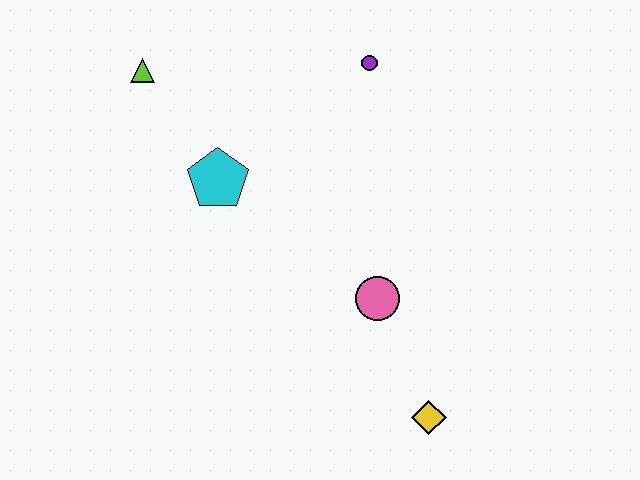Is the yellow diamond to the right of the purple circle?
Yes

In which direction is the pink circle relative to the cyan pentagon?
The pink circle is to the right of the cyan pentagon.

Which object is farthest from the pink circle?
The lime triangle is farthest from the pink circle.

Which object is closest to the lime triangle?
The cyan pentagon is closest to the lime triangle.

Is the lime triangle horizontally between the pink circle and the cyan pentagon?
No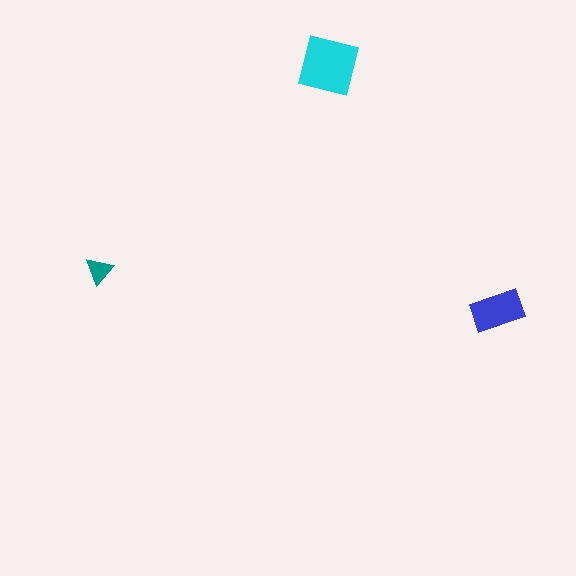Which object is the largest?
The cyan square.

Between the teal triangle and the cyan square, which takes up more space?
The cyan square.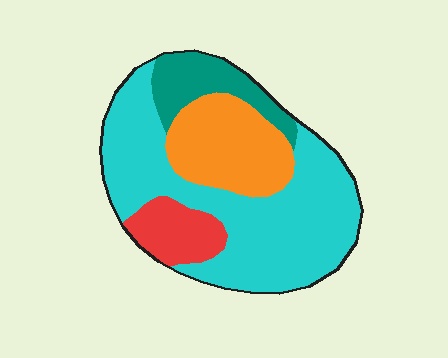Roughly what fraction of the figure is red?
Red covers roughly 10% of the figure.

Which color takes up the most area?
Cyan, at roughly 55%.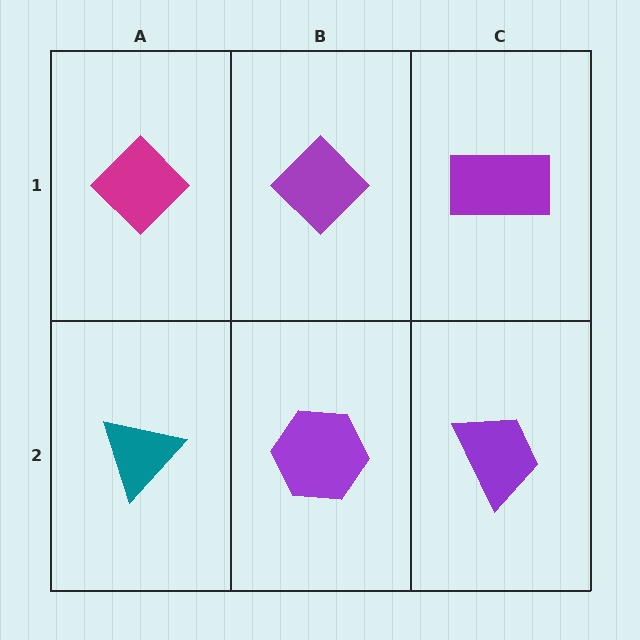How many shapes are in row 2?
3 shapes.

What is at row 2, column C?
A purple trapezoid.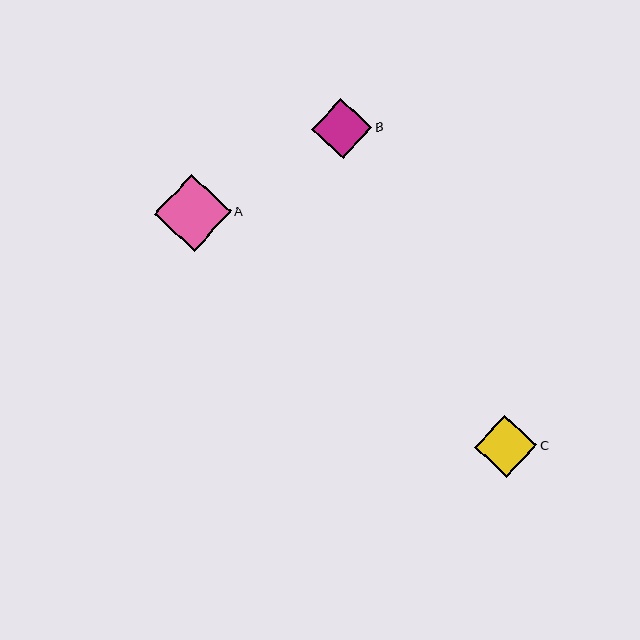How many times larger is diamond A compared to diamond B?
Diamond A is approximately 1.3 times the size of diamond B.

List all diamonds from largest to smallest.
From largest to smallest: A, C, B.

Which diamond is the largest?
Diamond A is the largest with a size of approximately 76 pixels.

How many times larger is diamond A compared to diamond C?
Diamond A is approximately 1.2 times the size of diamond C.